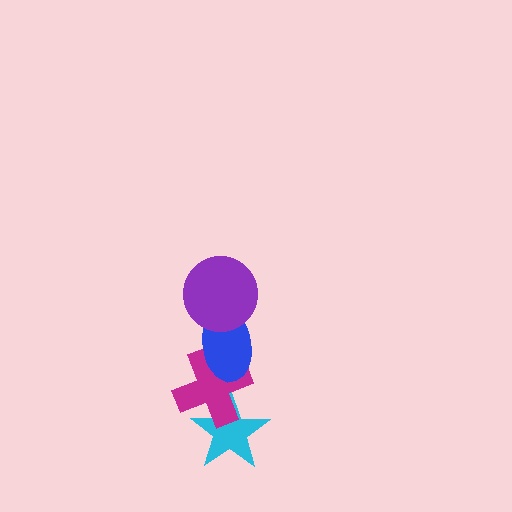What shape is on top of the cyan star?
The magenta cross is on top of the cyan star.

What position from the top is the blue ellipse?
The blue ellipse is 2nd from the top.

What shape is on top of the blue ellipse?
The purple circle is on top of the blue ellipse.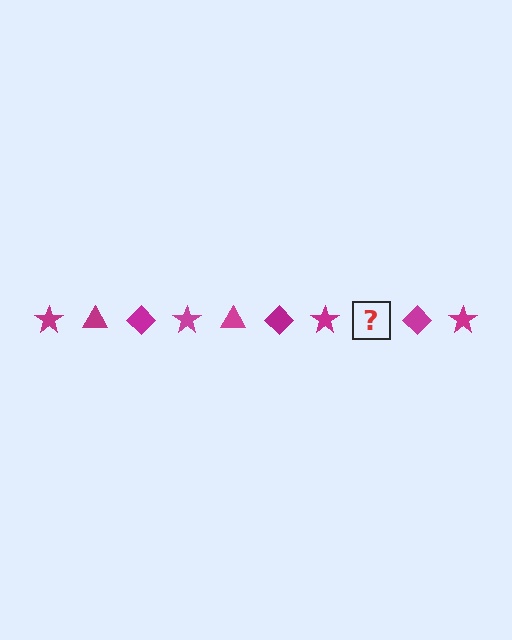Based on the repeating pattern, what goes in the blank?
The blank should be a magenta triangle.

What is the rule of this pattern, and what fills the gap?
The rule is that the pattern cycles through star, triangle, diamond shapes in magenta. The gap should be filled with a magenta triangle.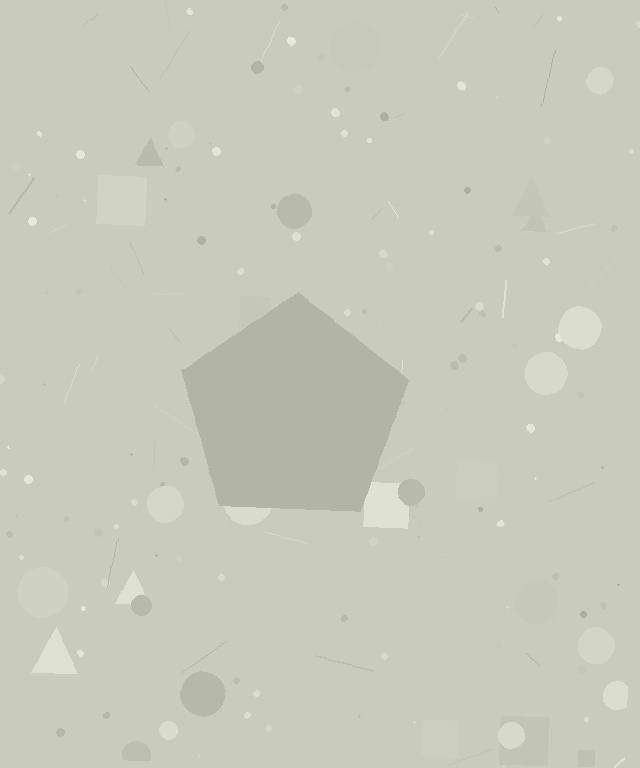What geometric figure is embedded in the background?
A pentagon is embedded in the background.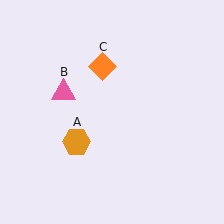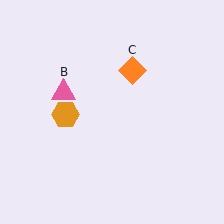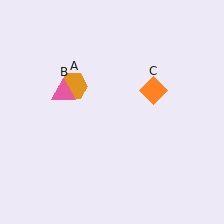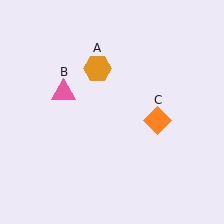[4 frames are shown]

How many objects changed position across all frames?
2 objects changed position: orange hexagon (object A), orange diamond (object C).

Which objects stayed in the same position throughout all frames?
Pink triangle (object B) remained stationary.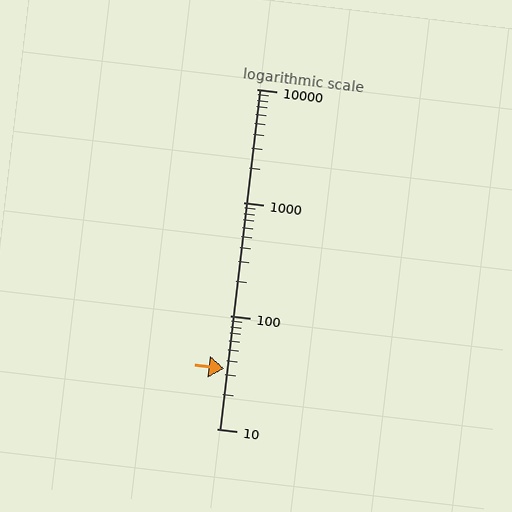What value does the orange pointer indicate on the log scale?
The pointer indicates approximately 34.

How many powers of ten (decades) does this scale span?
The scale spans 3 decades, from 10 to 10000.